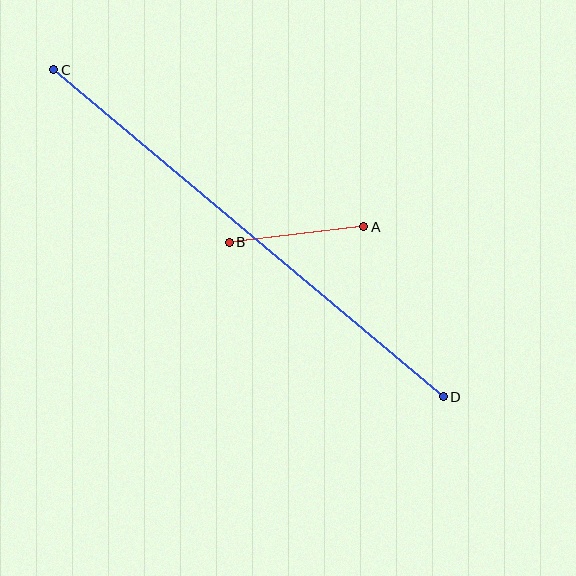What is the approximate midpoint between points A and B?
The midpoint is at approximately (297, 234) pixels.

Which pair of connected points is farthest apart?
Points C and D are farthest apart.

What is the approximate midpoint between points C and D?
The midpoint is at approximately (248, 233) pixels.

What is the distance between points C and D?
The distance is approximately 509 pixels.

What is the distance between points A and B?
The distance is approximately 135 pixels.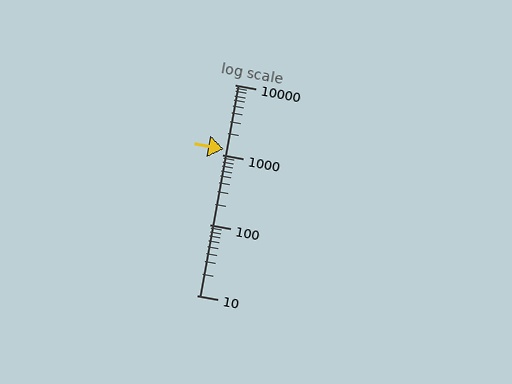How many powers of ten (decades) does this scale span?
The scale spans 3 decades, from 10 to 10000.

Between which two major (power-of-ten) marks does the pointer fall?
The pointer is between 1000 and 10000.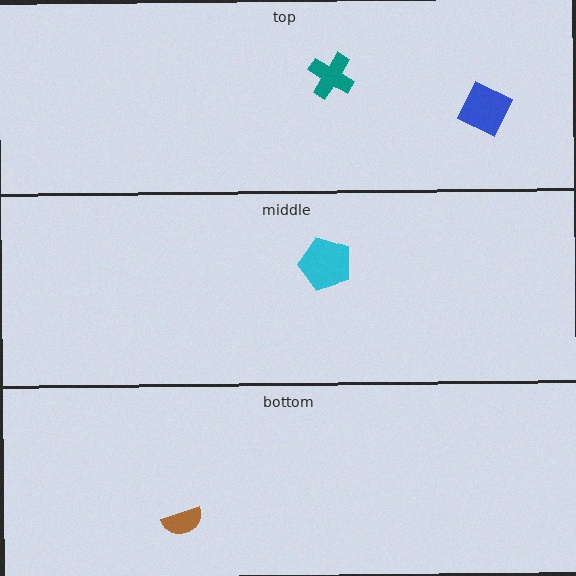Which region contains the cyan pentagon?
The middle region.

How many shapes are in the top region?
2.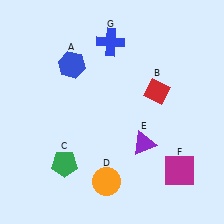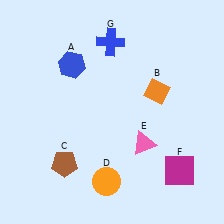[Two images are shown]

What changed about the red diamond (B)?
In Image 1, B is red. In Image 2, it changed to orange.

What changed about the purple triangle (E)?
In Image 1, E is purple. In Image 2, it changed to pink.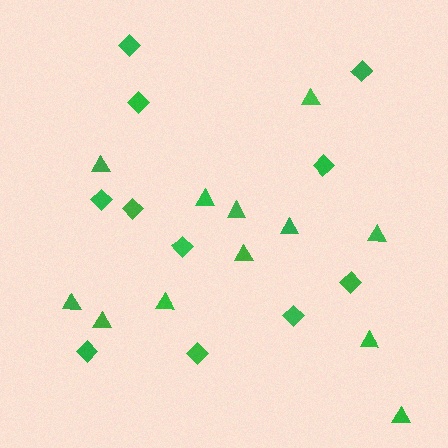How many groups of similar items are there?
There are 2 groups: one group of diamonds (11) and one group of triangles (12).